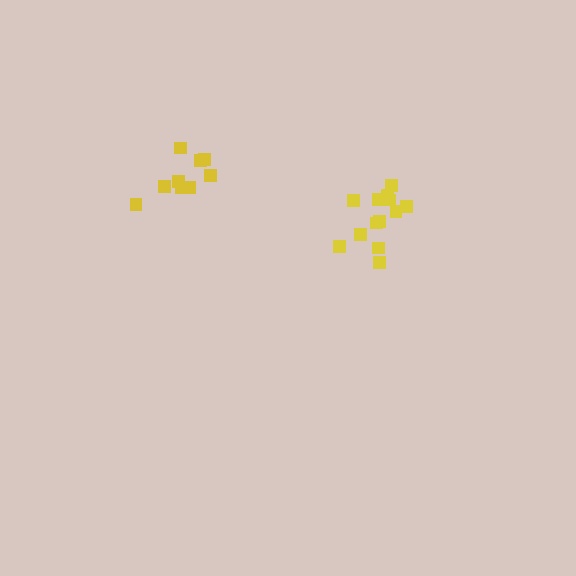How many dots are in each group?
Group 1: 9 dots, Group 2: 13 dots (22 total).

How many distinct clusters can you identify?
There are 2 distinct clusters.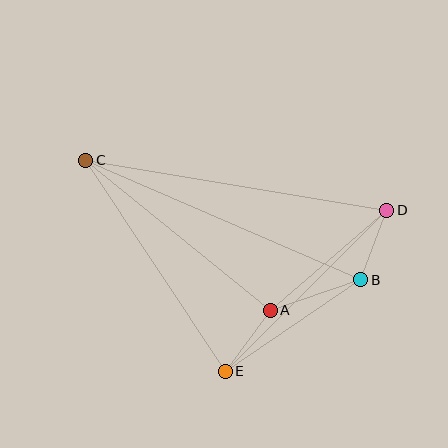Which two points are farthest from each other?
Points C and D are farthest from each other.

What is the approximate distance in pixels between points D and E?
The distance between D and E is approximately 228 pixels.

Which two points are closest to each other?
Points B and D are closest to each other.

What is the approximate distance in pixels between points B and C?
The distance between B and C is approximately 300 pixels.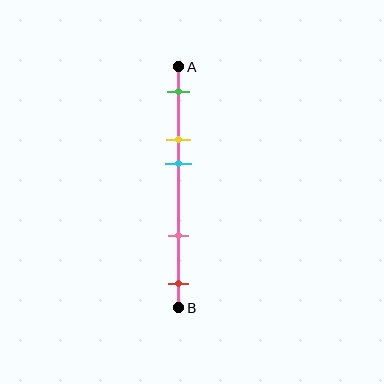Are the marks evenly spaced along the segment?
No, the marks are not evenly spaced.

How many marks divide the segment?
There are 5 marks dividing the segment.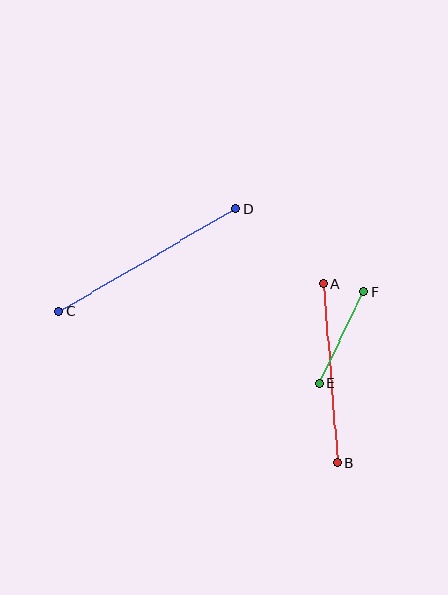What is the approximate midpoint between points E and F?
The midpoint is at approximately (341, 338) pixels.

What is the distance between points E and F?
The distance is approximately 101 pixels.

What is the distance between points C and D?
The distance is approximately 205 pixels.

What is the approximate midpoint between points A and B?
The midpoint is at approximately (330, 373) pixels.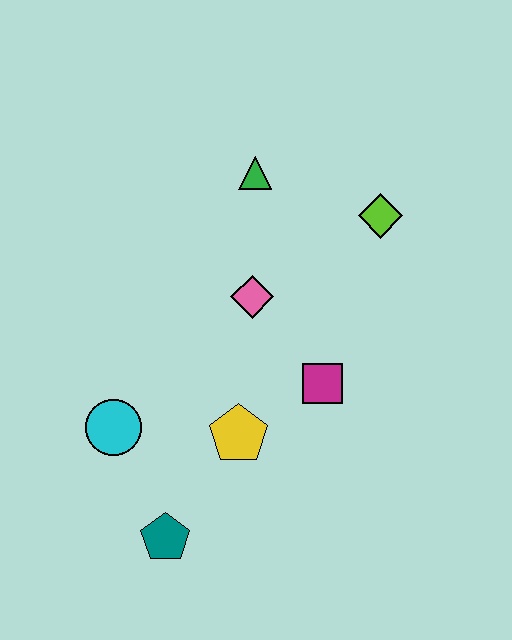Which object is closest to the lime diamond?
The green triangle is closest to the lime diamond.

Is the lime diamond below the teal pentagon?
No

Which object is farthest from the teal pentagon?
The lime diamond is farthest from the teal pentagon.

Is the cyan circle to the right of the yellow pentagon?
No